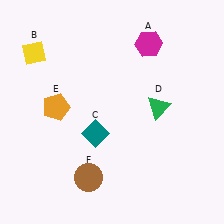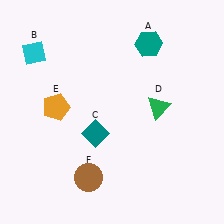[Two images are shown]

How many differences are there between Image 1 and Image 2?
There are 2 differences between the two images.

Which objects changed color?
A changed from magenta to teal. B changed from yellow to cyan.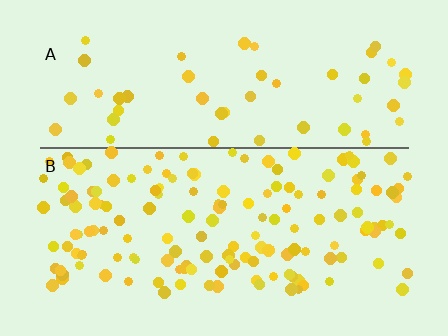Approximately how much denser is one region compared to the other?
Approximately 2.8× — region B over region A.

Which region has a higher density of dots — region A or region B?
B (the bottom).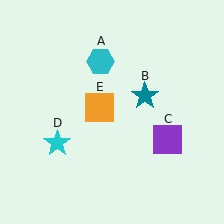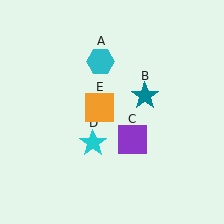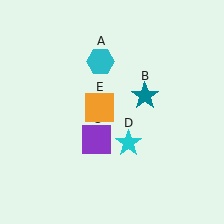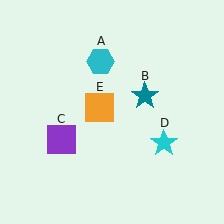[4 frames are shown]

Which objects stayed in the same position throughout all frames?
Cyan hexagon (object A) and teal star (object B) and orange square (object E) remained stationary.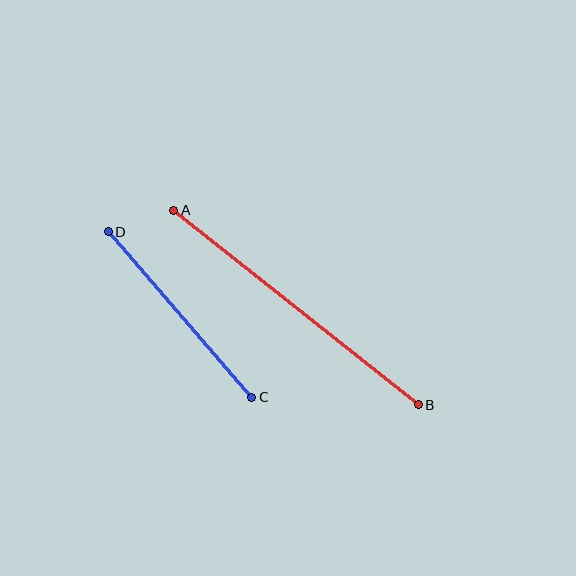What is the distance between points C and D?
The distance is approximately 219 pixels.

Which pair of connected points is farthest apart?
Points A and B are farthest apart.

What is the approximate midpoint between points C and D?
The midpoint is at approximately (180, 315) pixels.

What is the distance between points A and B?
The distance is approximately 313 pixels.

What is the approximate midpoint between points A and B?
The midpoint is at approximately (296, 308) pixels.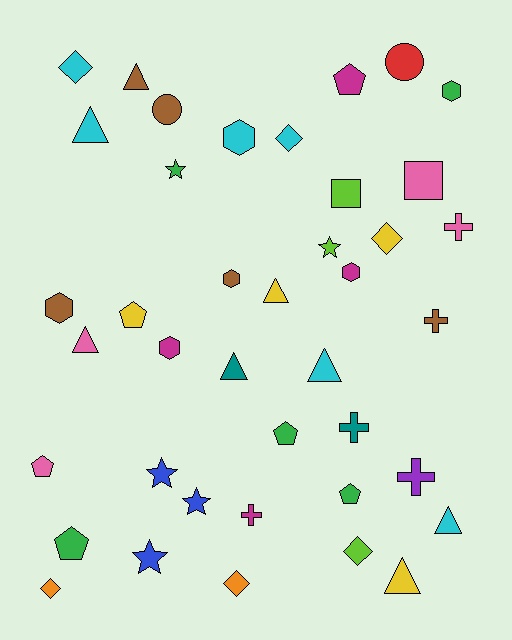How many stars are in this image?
There are 5 stars.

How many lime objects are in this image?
There are 3 lime objects.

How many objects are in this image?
There are 40 objects.